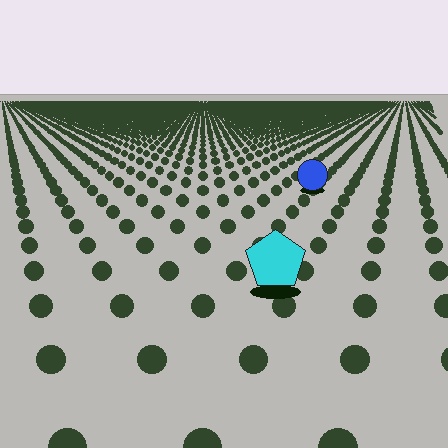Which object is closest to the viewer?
The cyan pentagon is closest. The texture marks near it are larger and more spread out.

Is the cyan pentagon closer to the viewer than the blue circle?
Yes. The cyan pentagon is closer — you can tell from the texture gradient: the ground texture is coarser near it.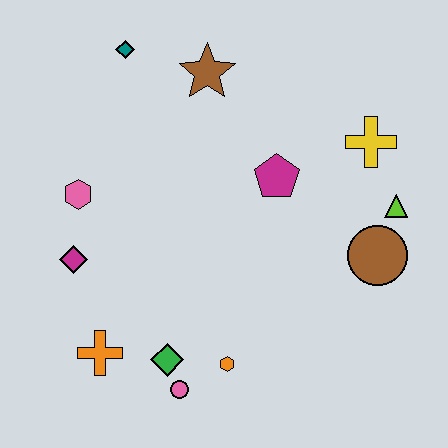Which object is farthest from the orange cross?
The yellow cross is farthest from the orange cross.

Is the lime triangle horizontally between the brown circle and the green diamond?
No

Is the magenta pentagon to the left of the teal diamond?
No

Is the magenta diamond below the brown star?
Yes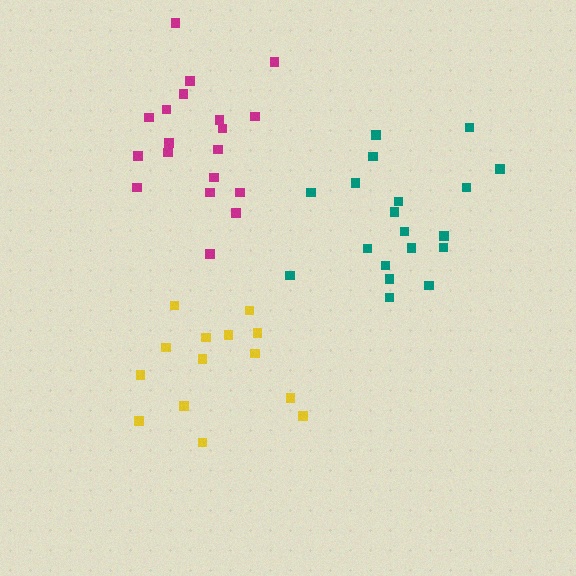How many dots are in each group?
Group 1: 19 dots, Group 2: 14 dots, Group 3: 19 dots (52 total).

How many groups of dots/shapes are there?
There are 3 groups.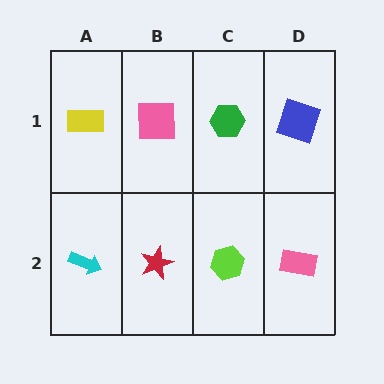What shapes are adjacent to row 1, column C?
A lime hexagon (row 2, column C), a pink square (row 1, column B), a blue square (row 1, column D).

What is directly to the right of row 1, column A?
A pink square.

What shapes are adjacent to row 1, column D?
A pink rectangle (row 2, column D), a green hexagon (row 1, column C).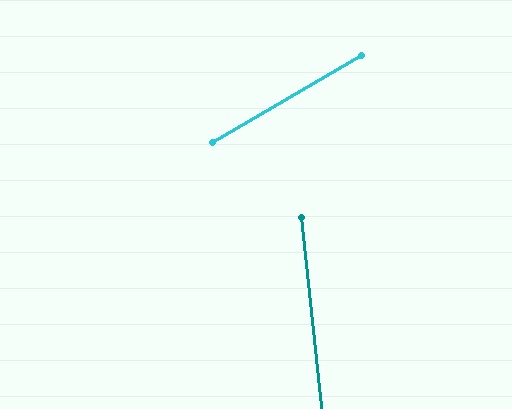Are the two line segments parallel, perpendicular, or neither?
Neither parallel nor perpendicular — they differ by about 66°.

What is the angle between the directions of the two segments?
Approximately 66 degrees.